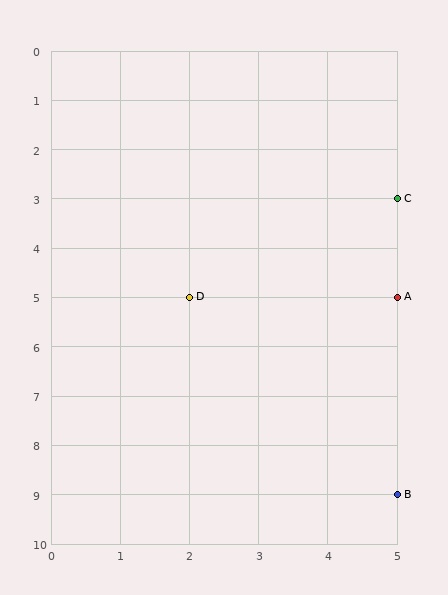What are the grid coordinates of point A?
Point A is at grid coordinates (5, 5).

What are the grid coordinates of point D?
Point D is at grid coordinates (2, 5).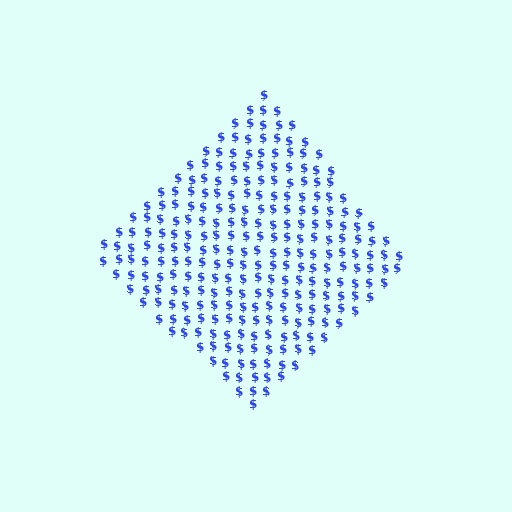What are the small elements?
The small elements are dollar signs.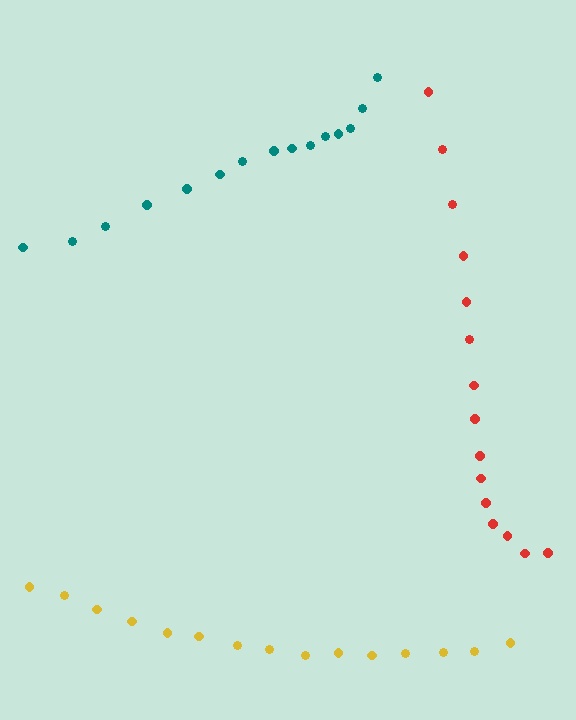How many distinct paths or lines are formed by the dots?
There are 3 distinct paths.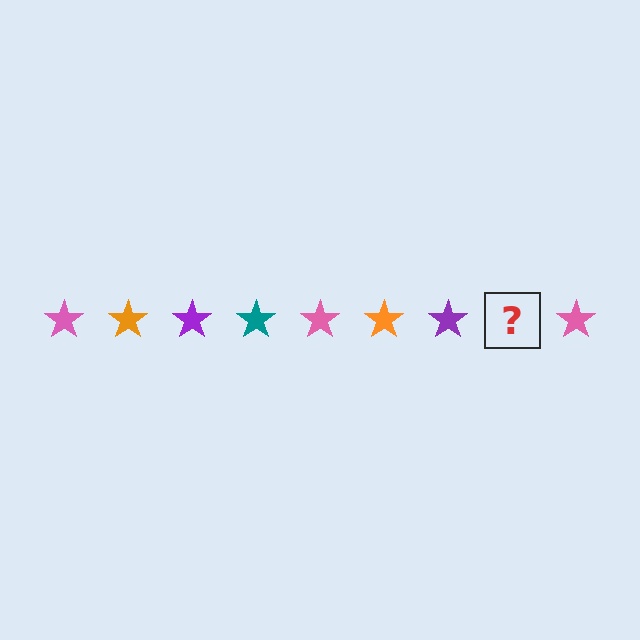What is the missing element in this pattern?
The missing element is a teal star.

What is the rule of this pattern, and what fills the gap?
The rule is that the pattern cycles through pink, orange, purple, teal stars. The gap should be filled with a teal star.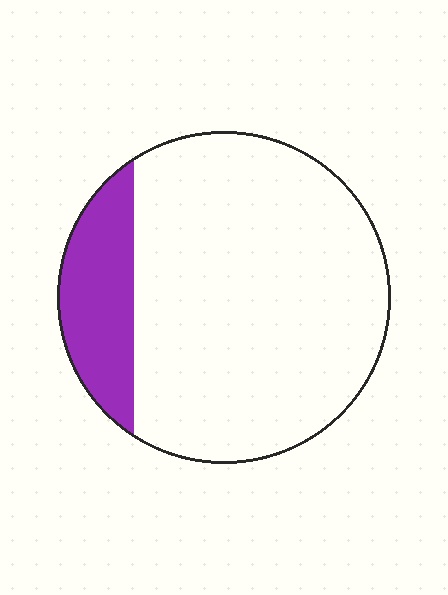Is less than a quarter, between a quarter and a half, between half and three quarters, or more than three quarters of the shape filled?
Less than a quarter.